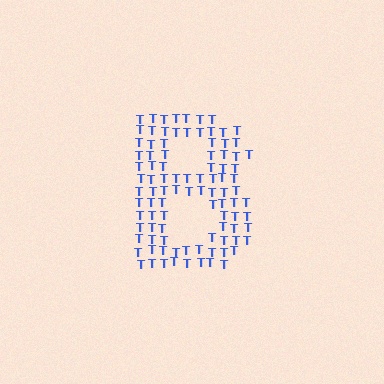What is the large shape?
The large shape is the letter B.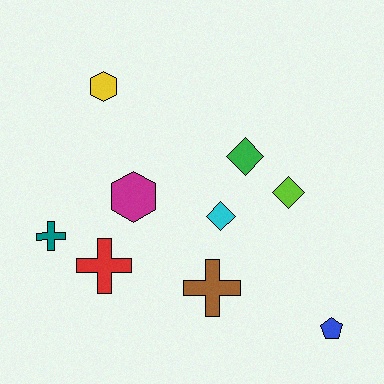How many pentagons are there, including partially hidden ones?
There is 1 pentagon.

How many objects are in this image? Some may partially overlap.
There are 9 objects.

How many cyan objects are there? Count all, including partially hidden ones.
There is 1 cyan object.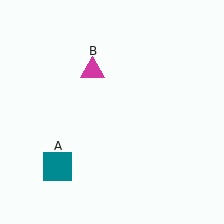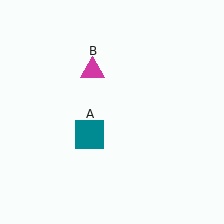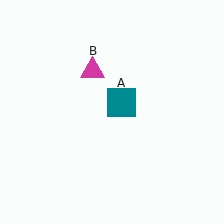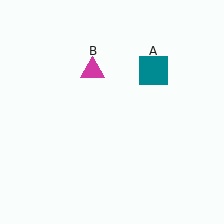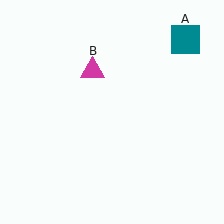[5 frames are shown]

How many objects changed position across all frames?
1 object changed position: teal square (object A).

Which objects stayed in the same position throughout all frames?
Magenta triangle (object B) remained stationary.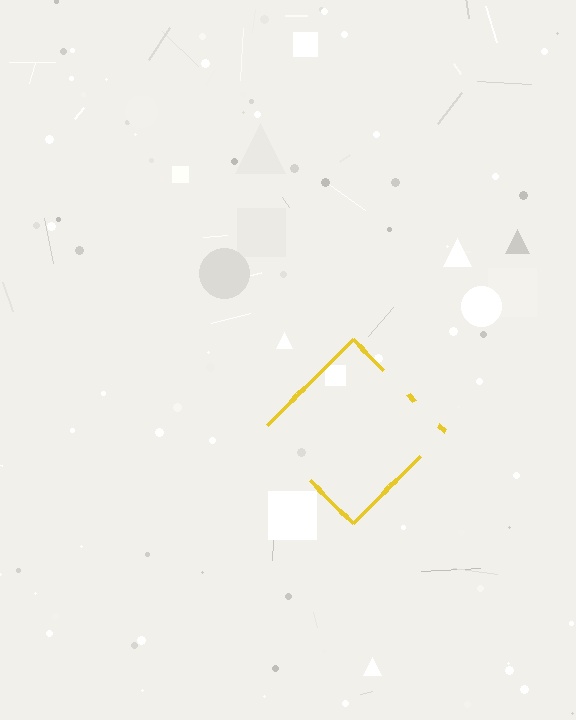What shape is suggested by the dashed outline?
The dashed outline suggests a diamond.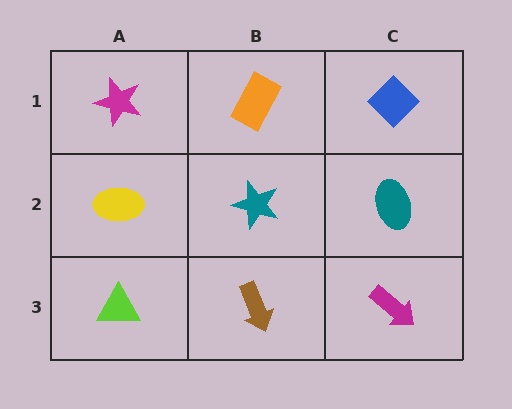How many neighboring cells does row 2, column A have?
3.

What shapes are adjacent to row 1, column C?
A teal ellipse (row 2, column C), an orange rectangle (row 1, column B).